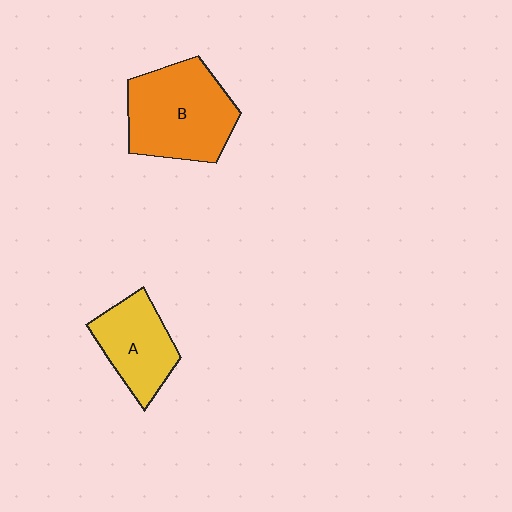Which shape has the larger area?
Shape B (orange).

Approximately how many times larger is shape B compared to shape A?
Approximately 1.5 times.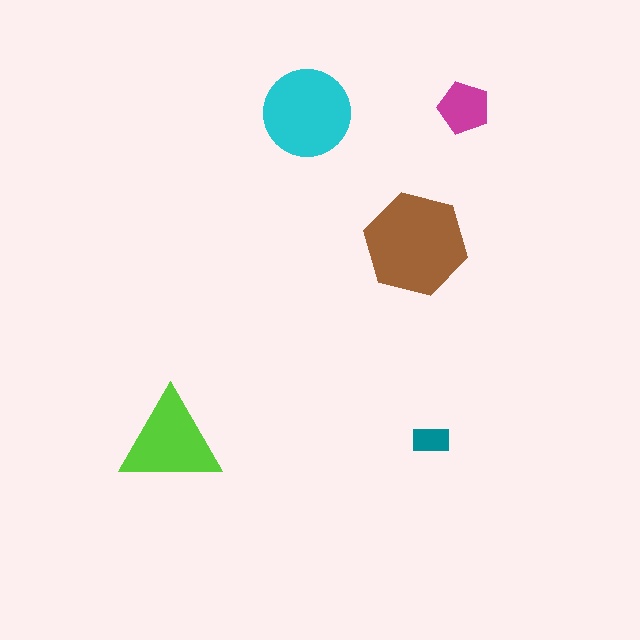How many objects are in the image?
There are 5 objects in the image.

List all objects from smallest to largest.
The teal rectangle, the magenta pentagon, the lime triangle, the cyan circle, the brown hexagon.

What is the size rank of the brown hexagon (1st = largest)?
1st.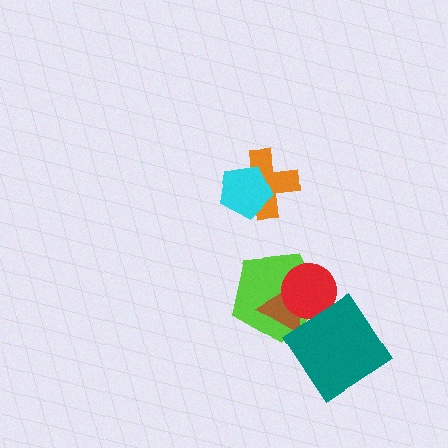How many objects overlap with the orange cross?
1 object overlaps with the orange cross.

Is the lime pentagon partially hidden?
Yes, it is partially covered by another shape.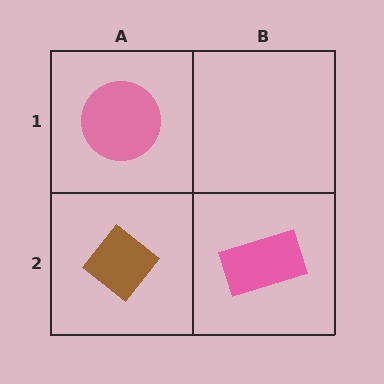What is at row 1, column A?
A pink circle.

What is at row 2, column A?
A brown diamond.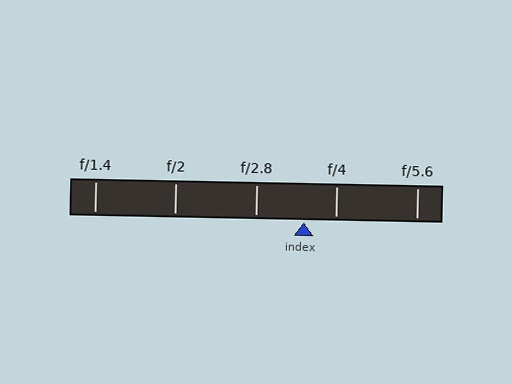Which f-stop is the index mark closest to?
The index mark is closest to f/4.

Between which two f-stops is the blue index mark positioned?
The index mark is between f/2.8 and f/4.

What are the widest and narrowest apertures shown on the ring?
The widest aperture shown is f/1.4 and the narrowest is f/5.6.